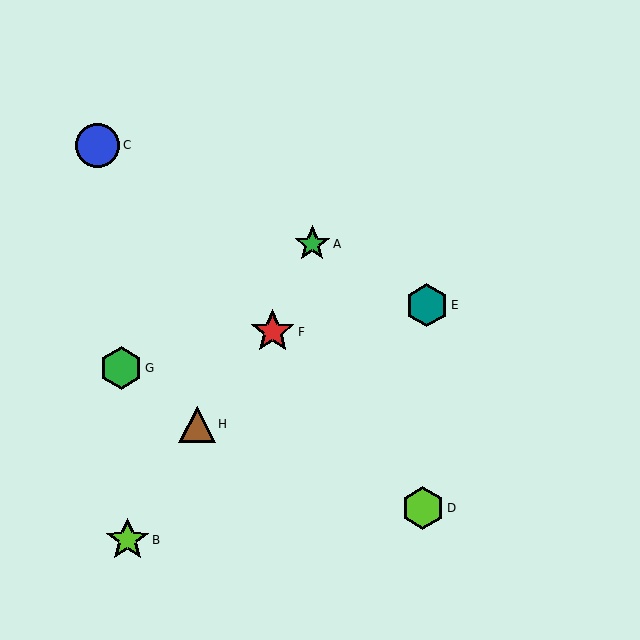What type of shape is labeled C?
Shape C is a blue circle.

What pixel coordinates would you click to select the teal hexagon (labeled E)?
Click at (427, 305) to select the teal hexagon E.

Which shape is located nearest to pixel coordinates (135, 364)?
The green hexagon (labeled G) at (121, 368) is nearest to that location.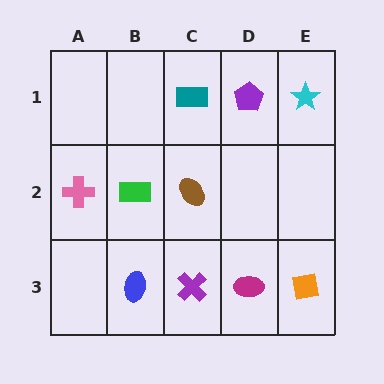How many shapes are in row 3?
4 shapes.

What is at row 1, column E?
A cyan star.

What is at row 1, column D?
A purple pentagon.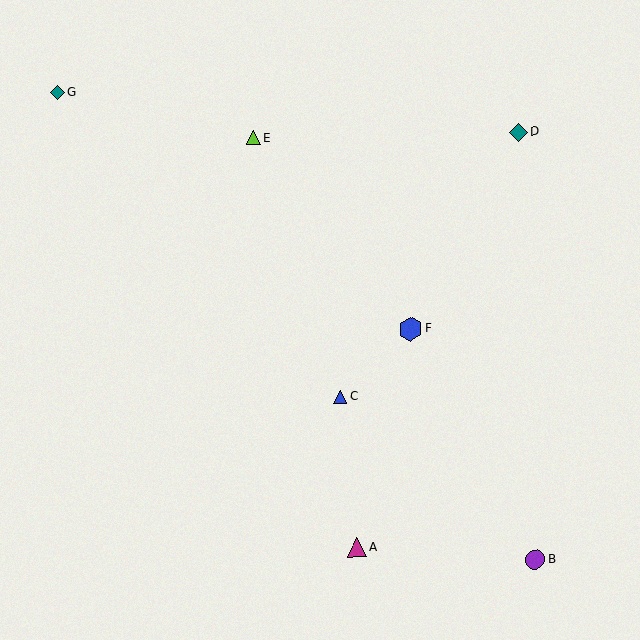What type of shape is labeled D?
Shape D is a teal diamond.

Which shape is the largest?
The blue hexagon (labeled F) is the largest.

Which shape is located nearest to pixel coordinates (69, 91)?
The teal diamond (labeled G) at (58, 93) is nearest to that location.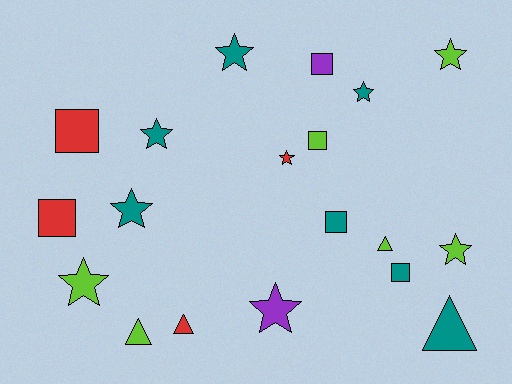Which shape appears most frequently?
Star, with 9 objects.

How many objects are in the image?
There are 19 objects.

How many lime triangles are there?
There are 2 lime triangles.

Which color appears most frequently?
Teal, with 7 objects.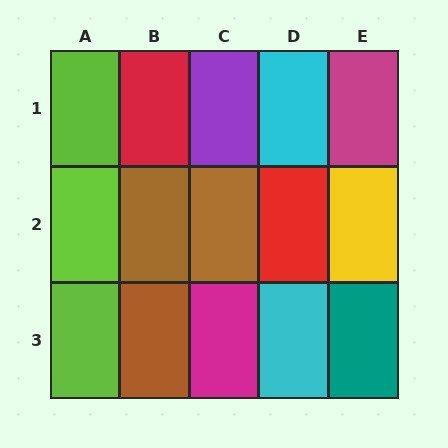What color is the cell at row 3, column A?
Lime.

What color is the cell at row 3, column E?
Teal.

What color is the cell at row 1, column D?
Cyan.